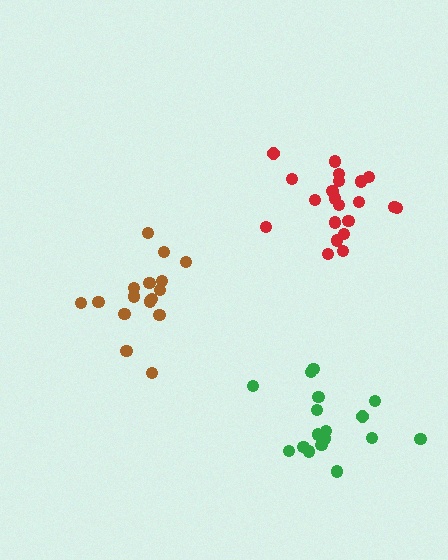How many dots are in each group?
Group 1: 21 dots, Group 2: 16 dots, Group 3: 17 dots (54 total).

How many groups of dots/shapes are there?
There are 3 groups.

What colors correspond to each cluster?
The clusters are colored: red, brown, green.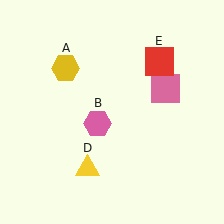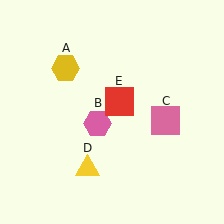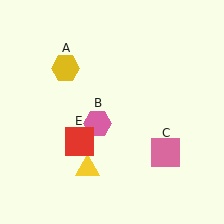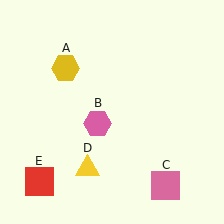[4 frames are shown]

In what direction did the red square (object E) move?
The red square (object E) moved down and to the left.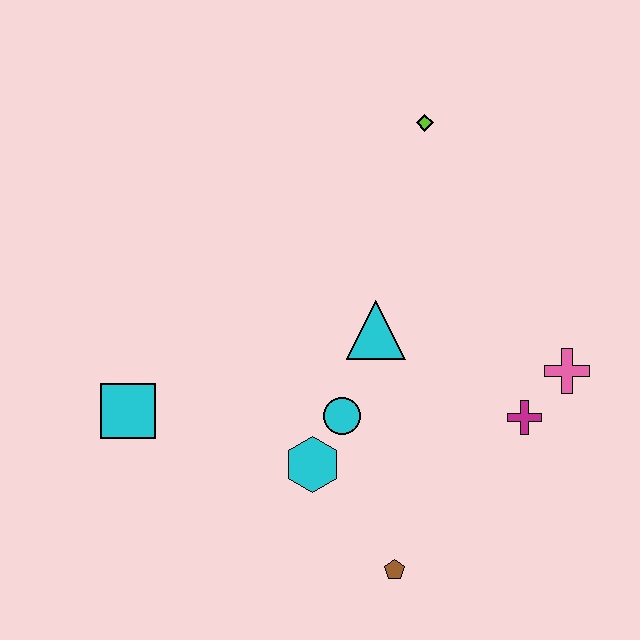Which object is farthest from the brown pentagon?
The lime diamond is farthest from the brown pentagon.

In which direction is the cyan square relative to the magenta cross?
The cyan square is to the left of the magenta cross.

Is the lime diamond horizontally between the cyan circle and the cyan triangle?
No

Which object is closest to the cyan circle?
The cyan hexagon is closest to the cyan circle.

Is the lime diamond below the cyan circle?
No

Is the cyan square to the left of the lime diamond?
Yes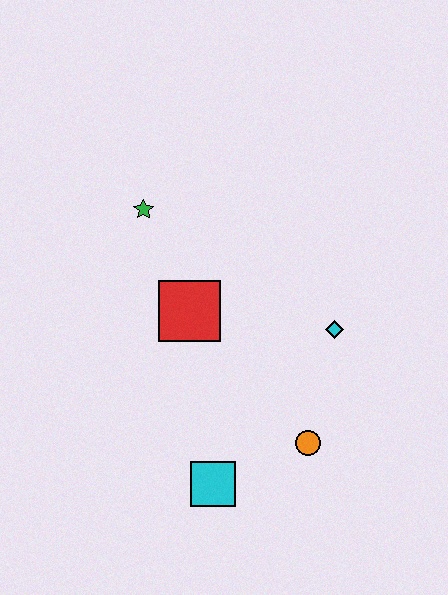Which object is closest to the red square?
The green star is closest to the red square.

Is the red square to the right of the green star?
Yes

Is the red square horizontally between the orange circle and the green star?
Yes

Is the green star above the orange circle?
Yes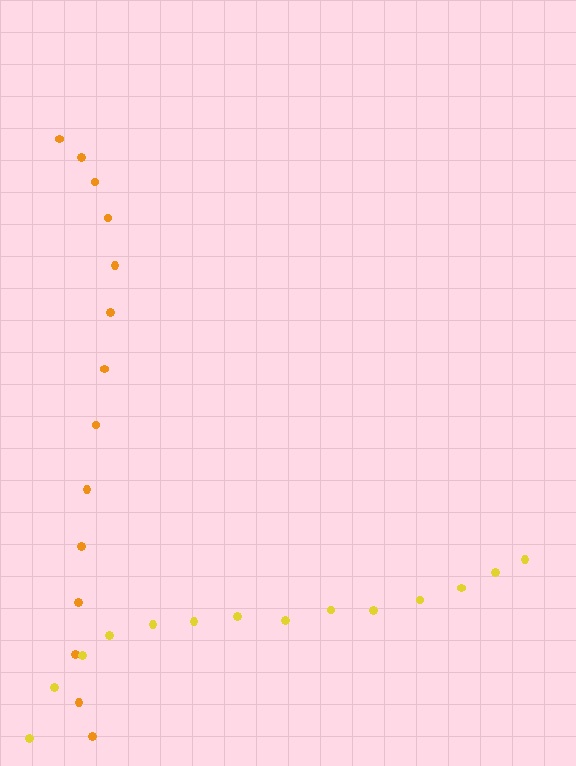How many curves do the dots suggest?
There are 2 distinct paths.